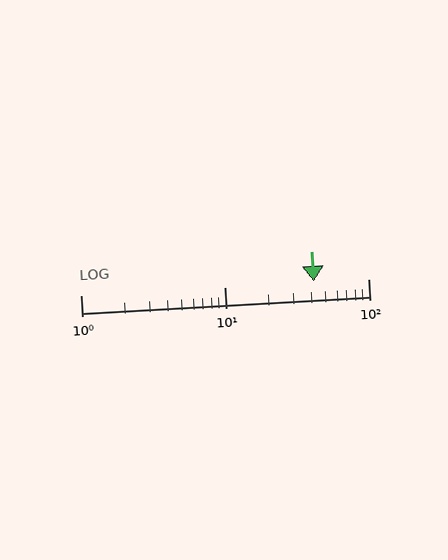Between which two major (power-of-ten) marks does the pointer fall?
The pointer is between 10 and 100.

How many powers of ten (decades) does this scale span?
The scale spans 2 decades, from 1 to 100.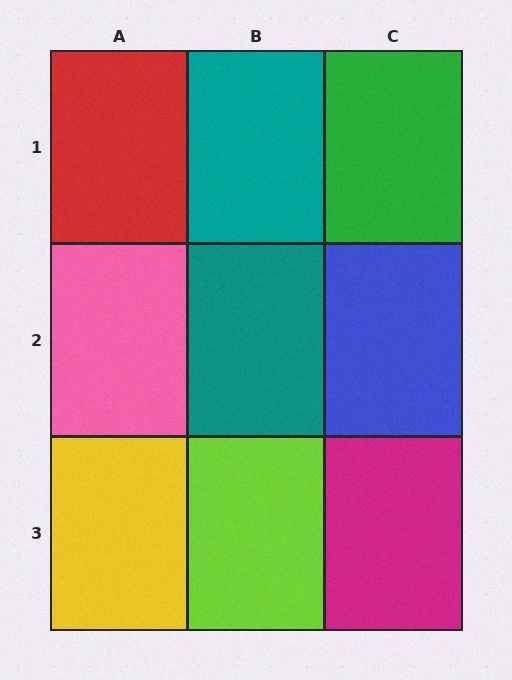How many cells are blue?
1 cell is blue.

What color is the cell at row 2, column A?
Pink.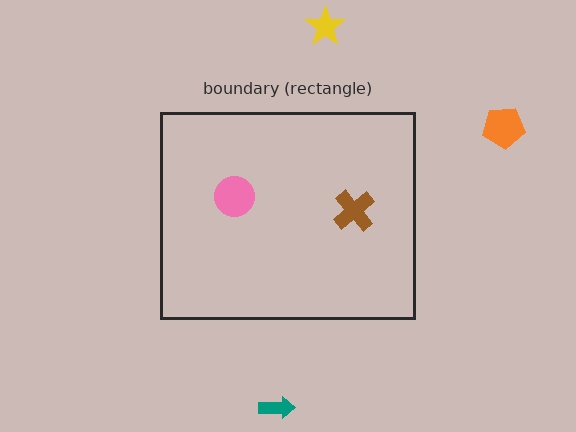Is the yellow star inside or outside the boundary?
Outside.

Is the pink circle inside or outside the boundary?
Inside.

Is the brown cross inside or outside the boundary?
Inside.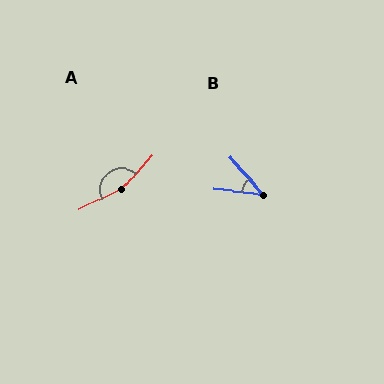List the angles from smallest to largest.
B (41°), A (158°).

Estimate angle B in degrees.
Approximately 41 degrees.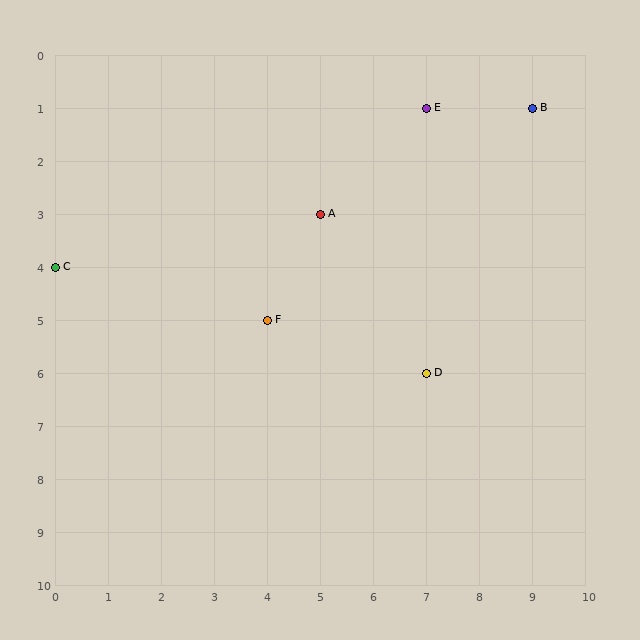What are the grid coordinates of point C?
Point C is at grid coordinates (0, 4).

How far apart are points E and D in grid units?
Points E and D are 5 rows apart.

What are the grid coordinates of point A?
Point A is at grid coordinates (5, 3).